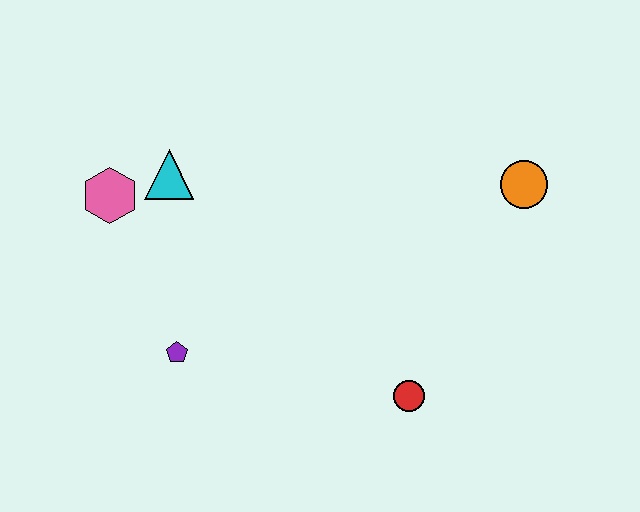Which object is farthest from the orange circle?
The pink hexagon is farthest from the orange circle.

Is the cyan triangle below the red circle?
No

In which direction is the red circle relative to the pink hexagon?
The red circle is to the right of the pink hexagon.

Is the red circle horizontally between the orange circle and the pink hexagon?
Yes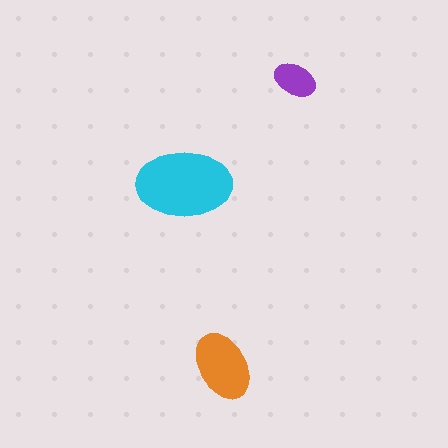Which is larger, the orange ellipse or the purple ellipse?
The orange one.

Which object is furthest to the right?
The purple ellipse is rightmost.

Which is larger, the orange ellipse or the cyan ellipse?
The cyan one.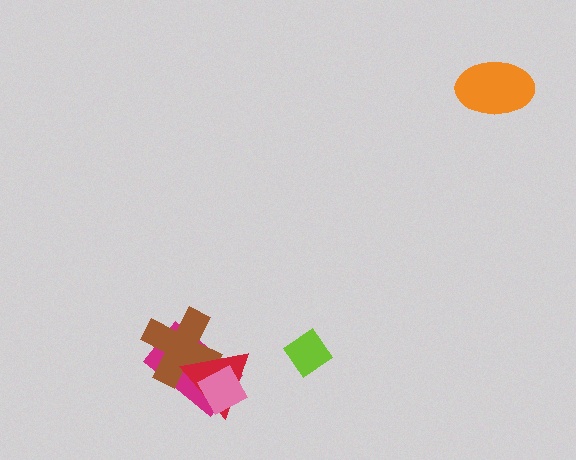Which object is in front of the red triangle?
The pink diamond is in front of the red triangle.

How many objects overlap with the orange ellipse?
0 objects overlap with the orange ellipse.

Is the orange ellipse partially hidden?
No, no other shape covers it.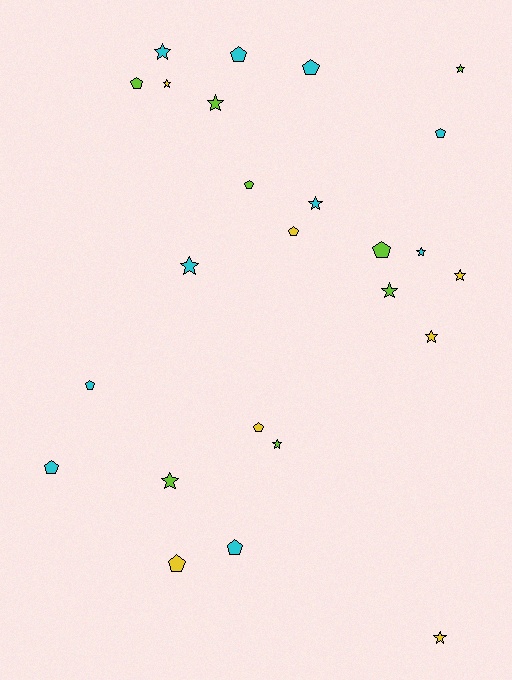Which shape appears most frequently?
Star, with 13 objects.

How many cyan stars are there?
There are 4 cyan stars.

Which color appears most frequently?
Cyan, with 10 objects.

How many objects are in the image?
There are 25 objects.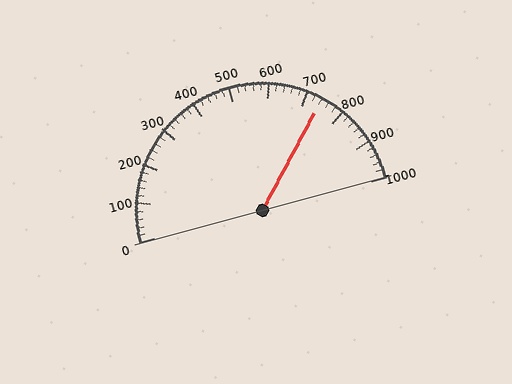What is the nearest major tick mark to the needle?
The nearest major tick mark is 700.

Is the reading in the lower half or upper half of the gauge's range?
The reading is in the upper half of the range (0 to 1000).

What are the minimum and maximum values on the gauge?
The gauge ranges from 0 to 1000.